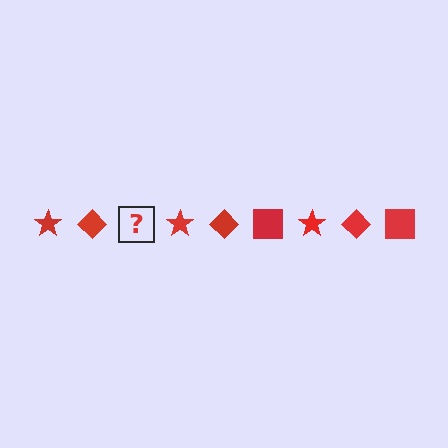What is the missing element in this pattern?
The missing element is a red square.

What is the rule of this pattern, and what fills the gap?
The rule is that the pattern cycles through star, diamond, square shapes in red. The gap should be filled with a red square.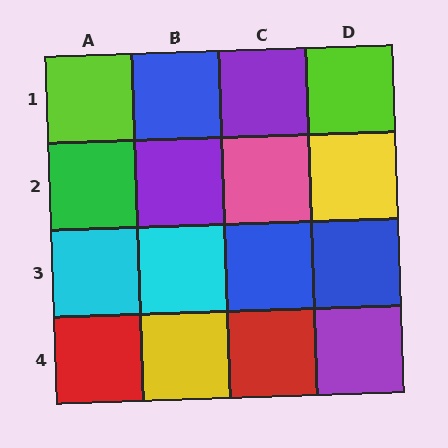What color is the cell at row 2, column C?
Pink.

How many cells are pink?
1 cell is pink.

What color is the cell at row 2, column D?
Yellow.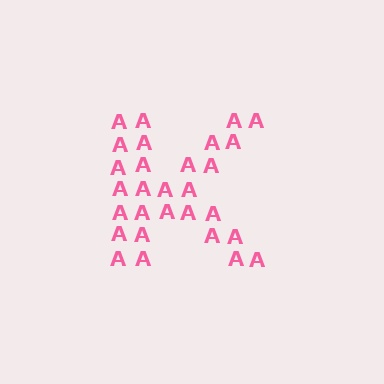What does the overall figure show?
The overall figure shows the letter K.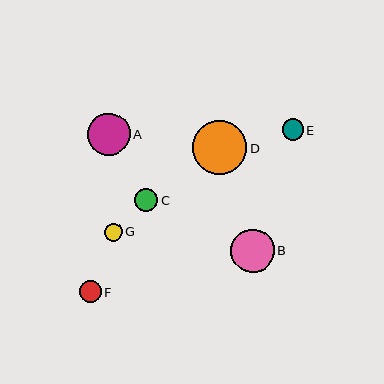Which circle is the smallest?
Circle G is the smallest with a size of approximately 18 pixels.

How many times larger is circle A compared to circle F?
Circle A is approximately 2.0 times the size of circle F.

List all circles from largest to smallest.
From largest to smallest: D, B, A, C, F, E, G.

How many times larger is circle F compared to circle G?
Circle F is approximately 1.2 times the size of circle G.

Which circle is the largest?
Circle D is the largest with a size of approximately 54 pixels.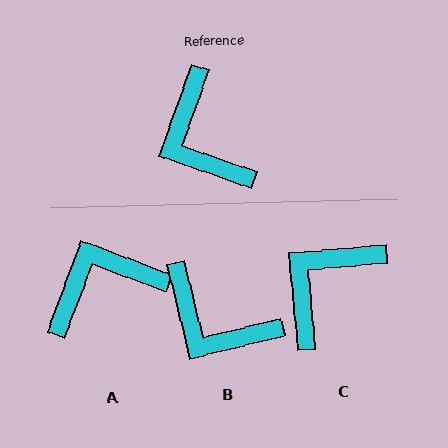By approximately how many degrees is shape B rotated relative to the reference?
Approximately 34 degrees counter-clockwise.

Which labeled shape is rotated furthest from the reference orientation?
A, about 91 degrees away.